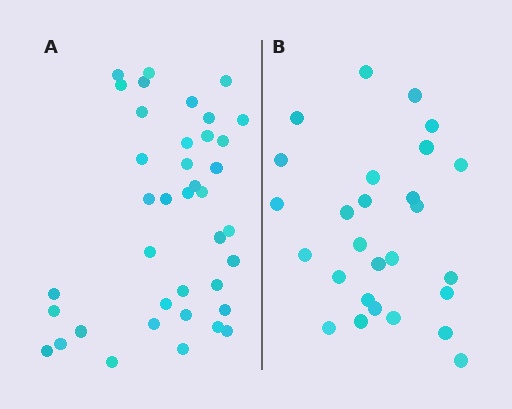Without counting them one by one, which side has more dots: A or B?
Region A (the left region) has more dots.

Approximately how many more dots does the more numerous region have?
Region A has roughly 12 or so more dots than region B.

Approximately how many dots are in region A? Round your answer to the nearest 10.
About 40 dots. (The exact count is 39, which rounds to 40.)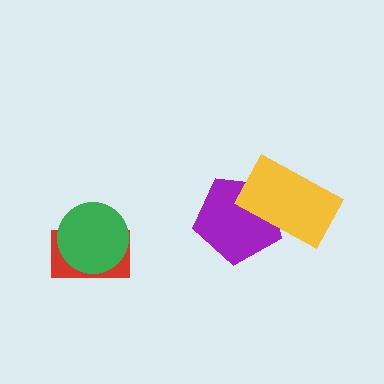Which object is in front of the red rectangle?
The green circle is in front of the red rectangle.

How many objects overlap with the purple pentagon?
1 object overlaps with the purple pentagon.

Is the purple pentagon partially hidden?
Yes, it is partially covered by another shape.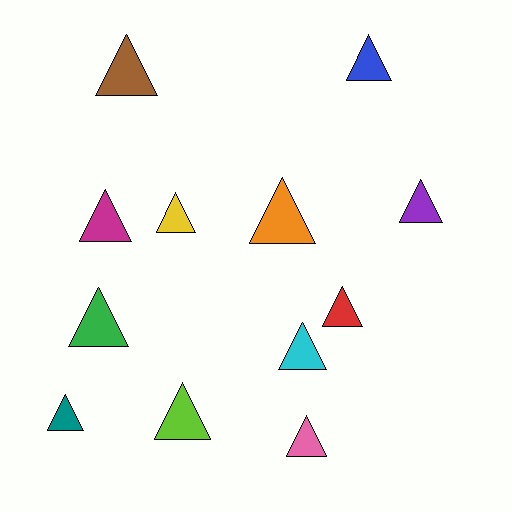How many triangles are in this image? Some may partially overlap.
There are 12 triangles.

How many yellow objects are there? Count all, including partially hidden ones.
There is 1 yellow object.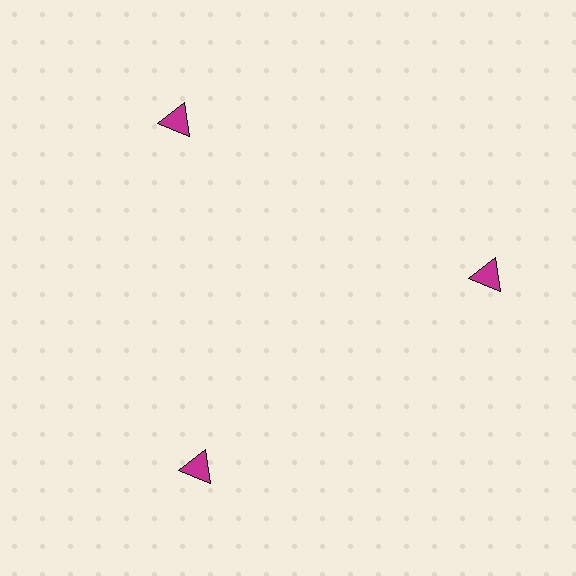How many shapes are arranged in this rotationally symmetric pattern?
There are 3 shapes, arranged in 3 groups of 1.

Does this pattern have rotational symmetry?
Yes, this pattern has 3-fold rotational symmetry. It looks the same after rotating 120 degrees around the center.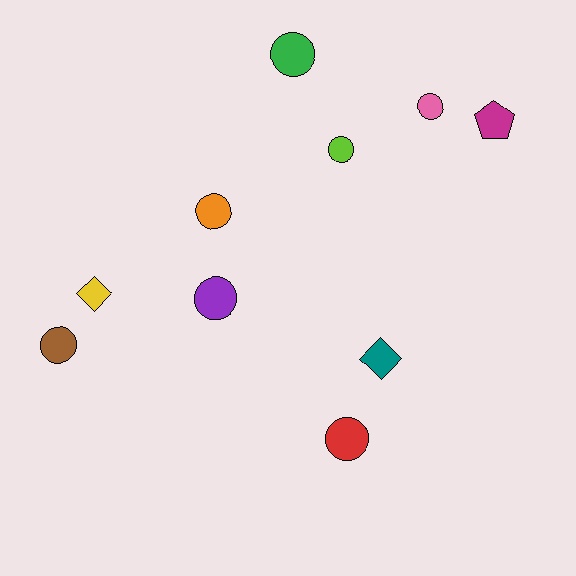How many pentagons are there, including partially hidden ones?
There is 1 pentagon.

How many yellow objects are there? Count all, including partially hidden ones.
There is 1 yellow object.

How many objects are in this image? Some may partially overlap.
There are 10 objects.